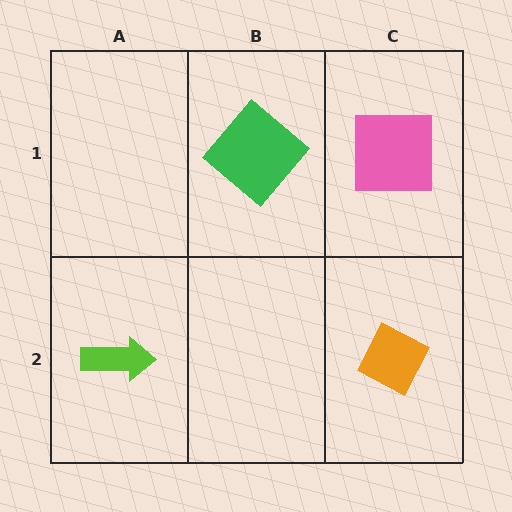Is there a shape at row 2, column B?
No, that cell is empty.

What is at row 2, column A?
A lime arrow.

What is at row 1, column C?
A pink square.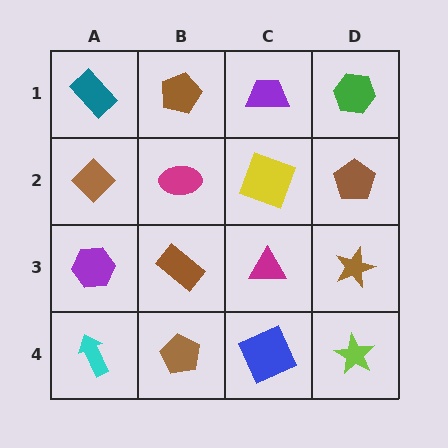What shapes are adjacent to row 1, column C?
A yellow square (row 2, column C), a brown pentagon (row 1, column B), a green hexagon (row 1, column D).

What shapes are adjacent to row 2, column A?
A teal rectangle (row 1, column A), a purple hexagon (row 3, column A), a magenta ellipse (row 2, column B).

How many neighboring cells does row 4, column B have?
3.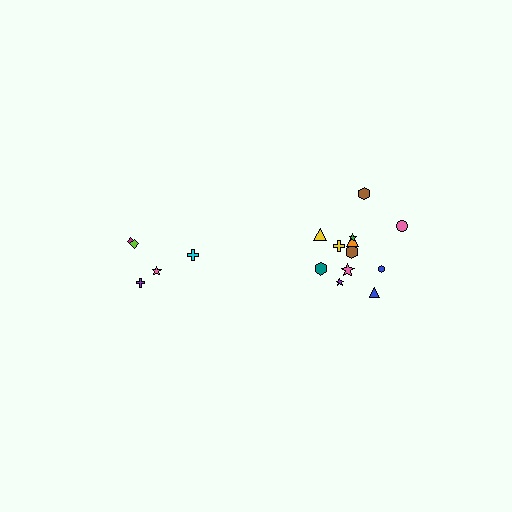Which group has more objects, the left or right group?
The right group.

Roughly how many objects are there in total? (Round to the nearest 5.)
Roughly 15 objects in total.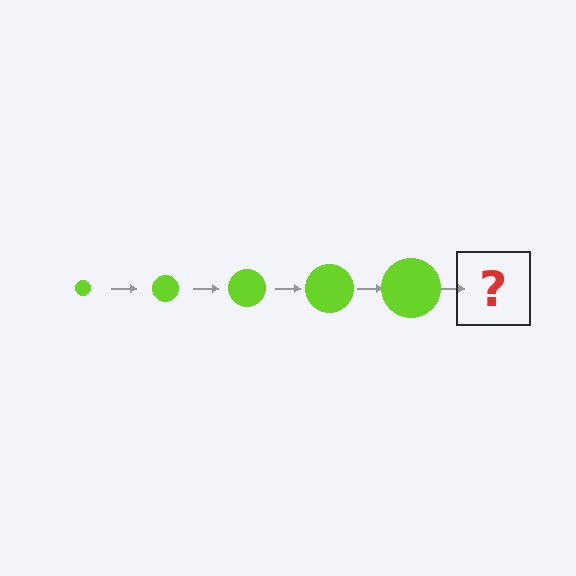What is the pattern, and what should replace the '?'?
The pattern is that the circle gets progressively larger each step. The '?' should be a lime circle, larger than the previous one.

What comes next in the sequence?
The next element should be a lime circle, larger than the previous one.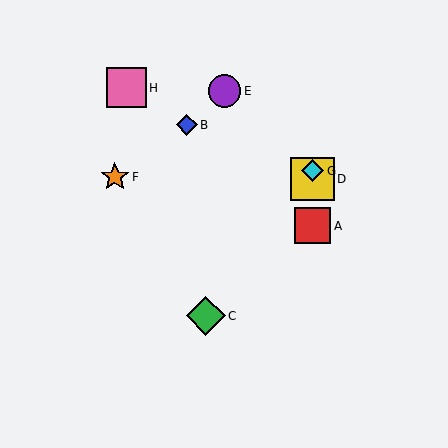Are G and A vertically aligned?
Yes, both are at x≈313.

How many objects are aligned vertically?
3 objects (A, D, G) are aligned vertically.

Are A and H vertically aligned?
No, A is at x≈313 and H is at x≈126.